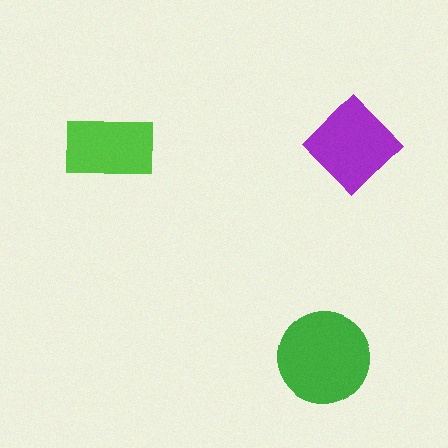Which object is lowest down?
The green circle is bottommost.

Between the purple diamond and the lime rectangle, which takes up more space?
The purple diamond.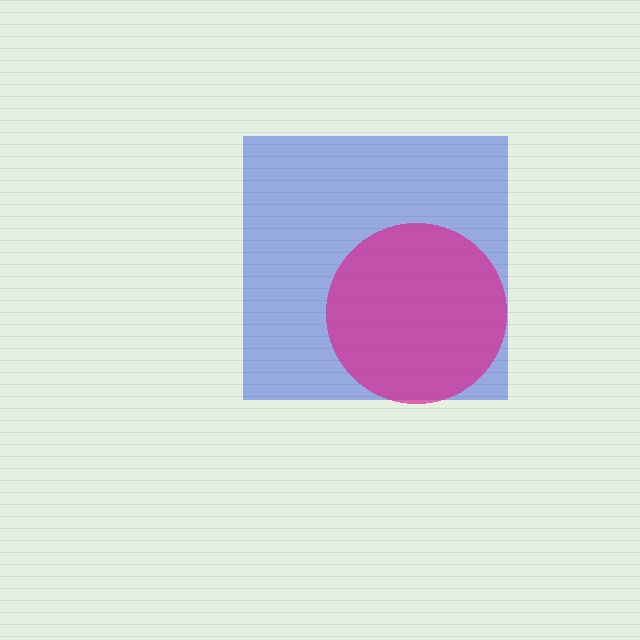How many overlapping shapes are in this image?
There are 2 overlapping shapes in the image.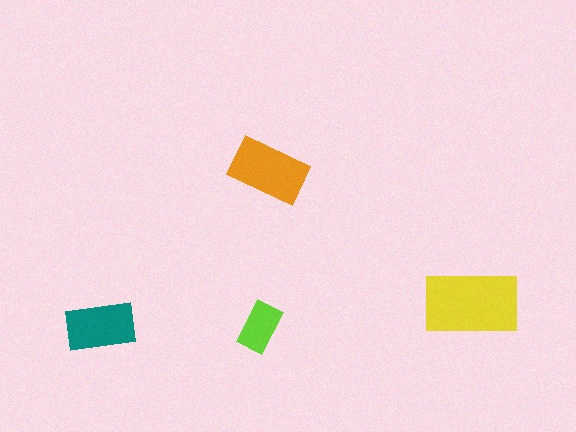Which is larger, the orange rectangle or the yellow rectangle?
The yellow one.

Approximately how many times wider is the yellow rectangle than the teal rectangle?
About 1.5 times wider.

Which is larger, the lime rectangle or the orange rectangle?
The orange one.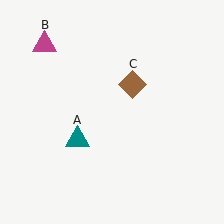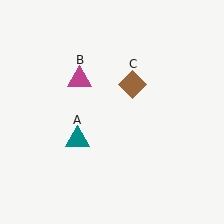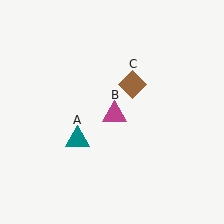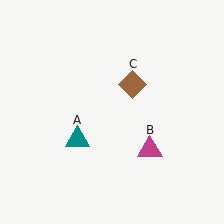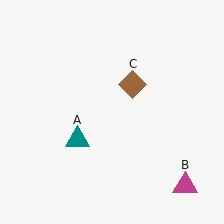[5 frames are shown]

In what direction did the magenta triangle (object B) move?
The magenta triangle (object B) moved down and to the right.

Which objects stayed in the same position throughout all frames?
Teal triangle (object A) and brown diamond (object C) remained stationary.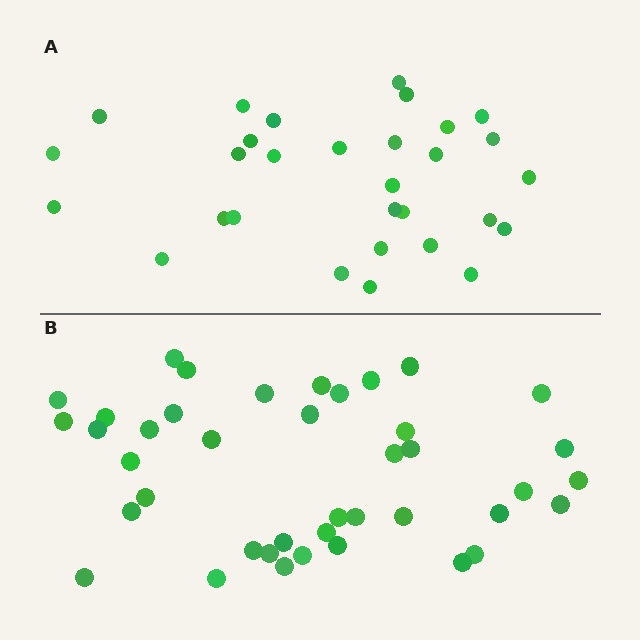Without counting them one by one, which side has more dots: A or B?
Region B (the bottom region) has more dots.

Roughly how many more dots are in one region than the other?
Region B has roughly 12 or so more dots than region A.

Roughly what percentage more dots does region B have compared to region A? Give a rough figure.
About 35% more.